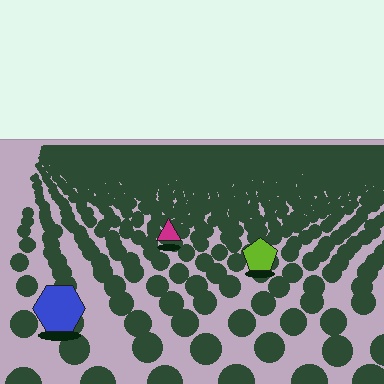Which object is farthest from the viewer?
The magenta triangle is farthest from the viewer. It appears smaller and the ground texture around it is denser.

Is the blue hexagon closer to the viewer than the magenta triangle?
Yes. The blue hexagon is closer — you can tell from the texture gradient: the ground texture is coarser near it.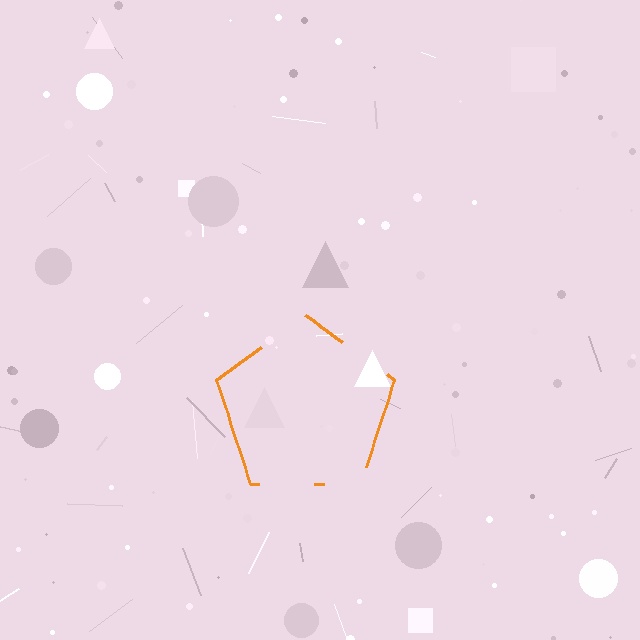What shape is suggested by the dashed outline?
The dashed outline suggests a pentagon.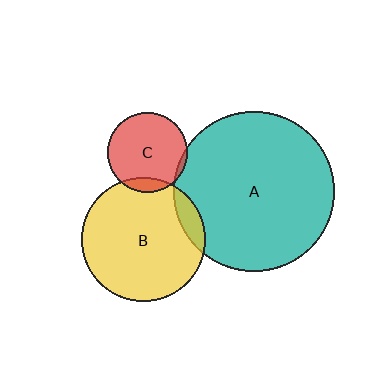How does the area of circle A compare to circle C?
Approximately 4.0 times.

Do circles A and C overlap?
Yes.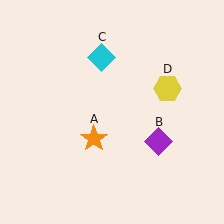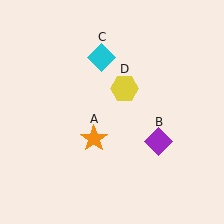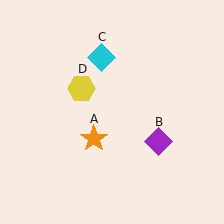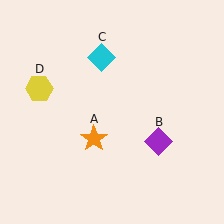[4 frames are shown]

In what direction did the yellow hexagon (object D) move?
The yellow hexagon (object D) moved left.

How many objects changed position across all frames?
1 object changed position: yellow hexagon (object D).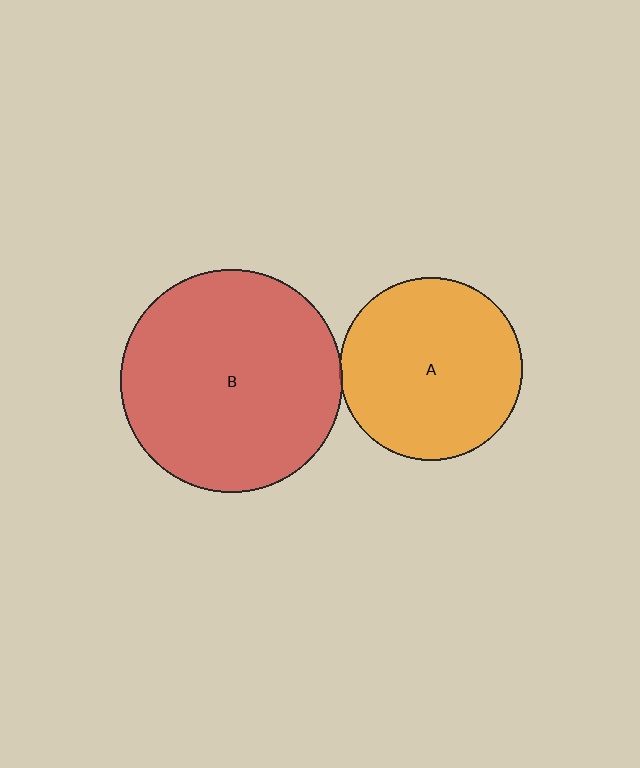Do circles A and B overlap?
Yes.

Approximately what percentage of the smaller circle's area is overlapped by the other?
Approximately 5%.